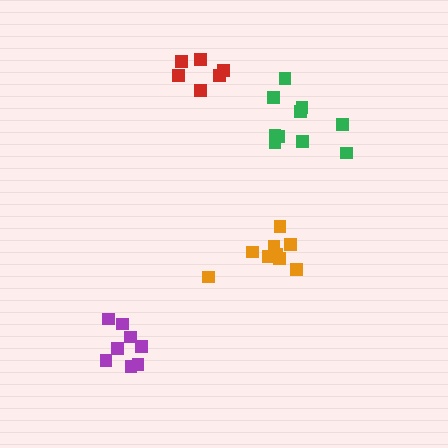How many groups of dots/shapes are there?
There are 4 groups.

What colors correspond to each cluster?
The clusters are colored: purple, green, orange, red.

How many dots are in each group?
Group 1: 8 dots, Group 2: 10 dots, Group 3: 9 dots, Group 4: 6 dots (33 total).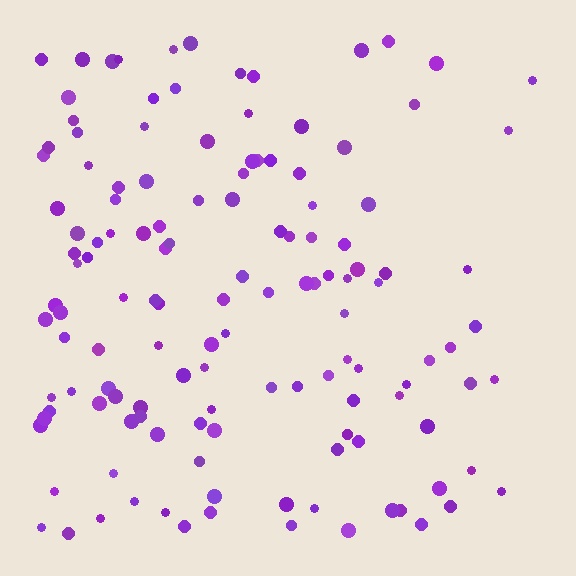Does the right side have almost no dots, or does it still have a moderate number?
Still a moderate number, just noticeably fewer than the left.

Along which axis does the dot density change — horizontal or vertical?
Horizontal.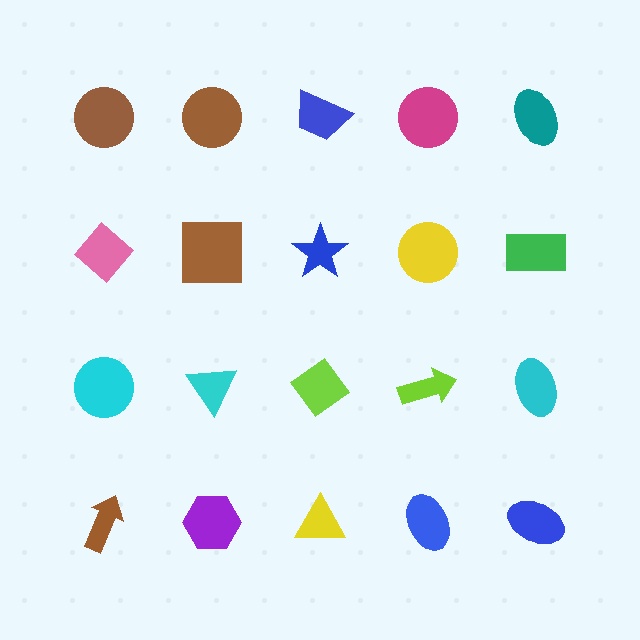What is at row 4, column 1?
A brown arrow.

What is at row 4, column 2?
A purple hexagon.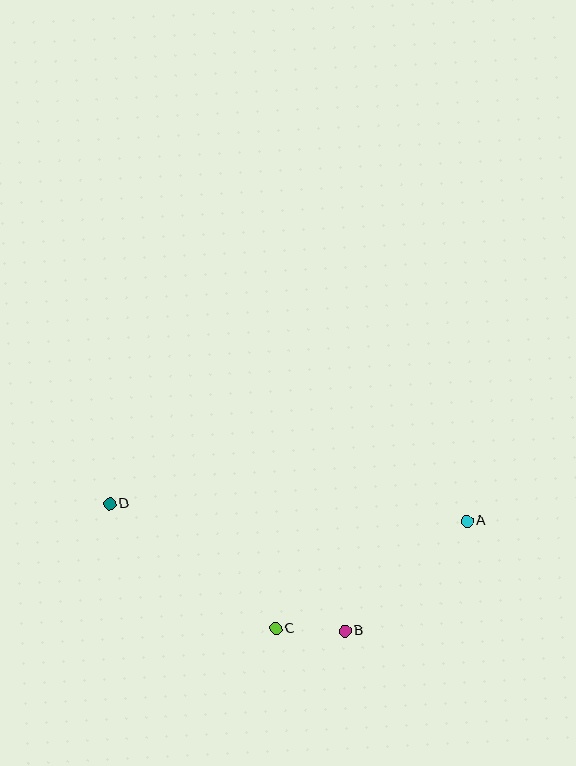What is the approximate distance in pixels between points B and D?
The distance between B and D is approximately 267 pixels.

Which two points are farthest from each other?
Points A and D are farthest from each other.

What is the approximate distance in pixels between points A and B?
The distance between A and B is approximately 164 pixels.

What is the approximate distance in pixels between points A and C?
The distance between A and C is approximately 219 pixels.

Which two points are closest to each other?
Points B and C are closest to each other.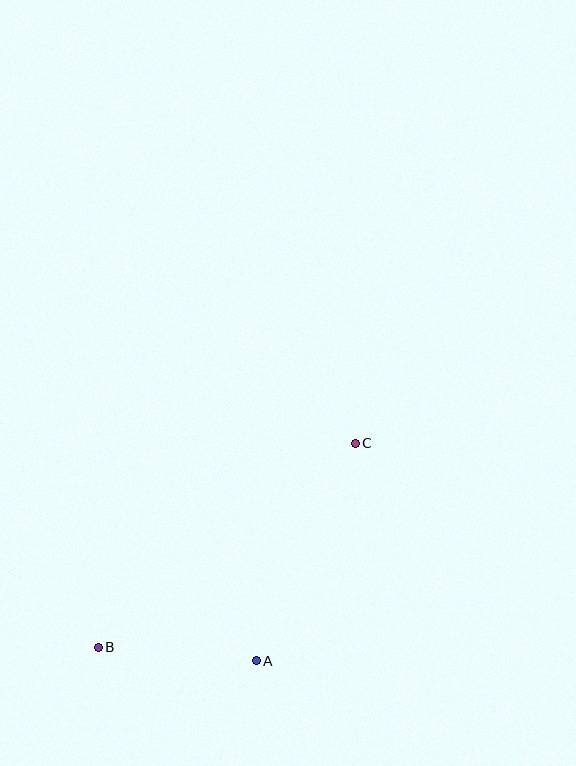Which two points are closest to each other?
Points A and B are closest to each other.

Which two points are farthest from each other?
Points B and C are farthest from each other.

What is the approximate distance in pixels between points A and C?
The distance between A and C is approximately 239 pixels.